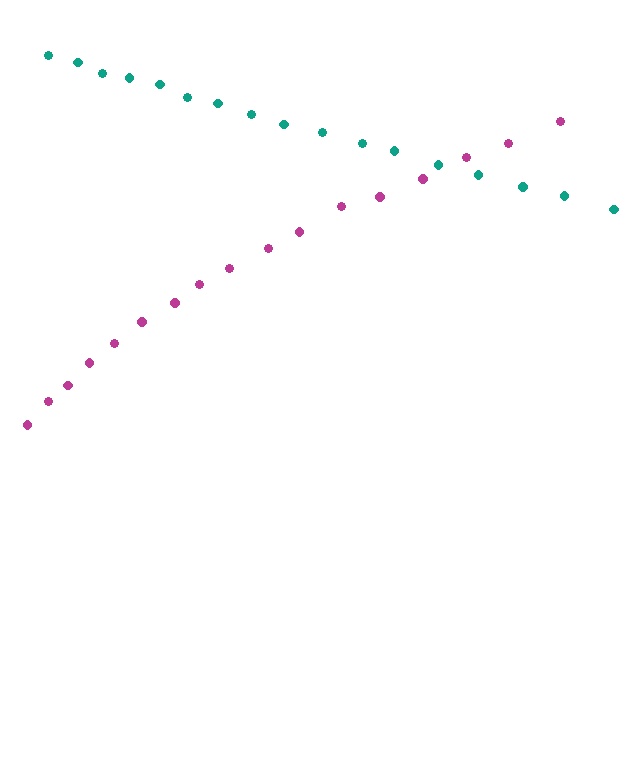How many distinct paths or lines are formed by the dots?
There are 2 distinct paths.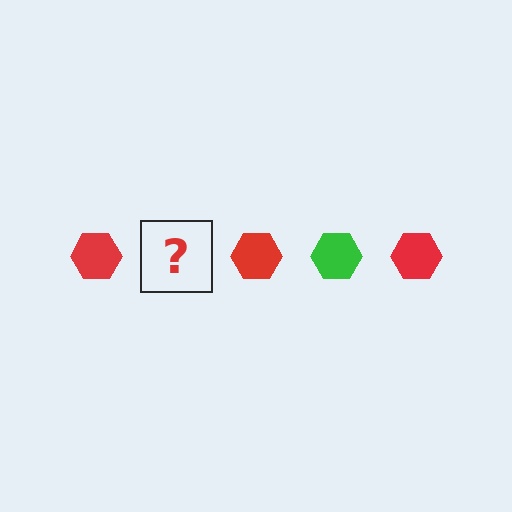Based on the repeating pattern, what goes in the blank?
The blank should be a green hexagon.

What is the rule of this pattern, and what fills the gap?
The rule is that the pattern cycles through red, green hexagons. The gap should be filled with a green hexagon.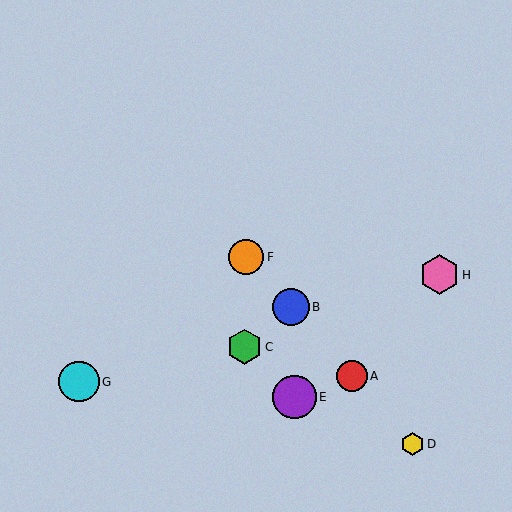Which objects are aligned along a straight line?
Objects A, B, D, F are aligned along a straight line.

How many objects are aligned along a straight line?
4 objects (A, B, D, F) are aligned along a straight line.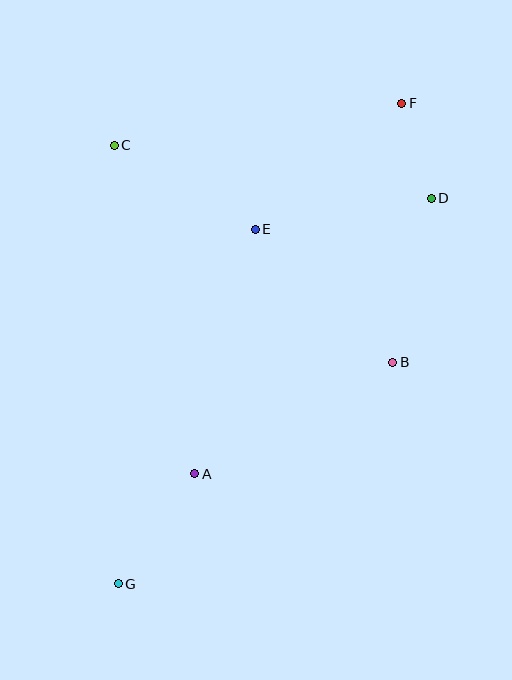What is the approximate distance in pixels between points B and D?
The distance between B and D is approximately 169 pixels.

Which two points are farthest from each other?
Points F and G are farthest from each other.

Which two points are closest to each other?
Points D and F are closest to each other.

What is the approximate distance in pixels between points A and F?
The distance between A and F is approximately 424 pixels.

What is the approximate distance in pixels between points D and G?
The distance between D and G is approximately 496 pixels.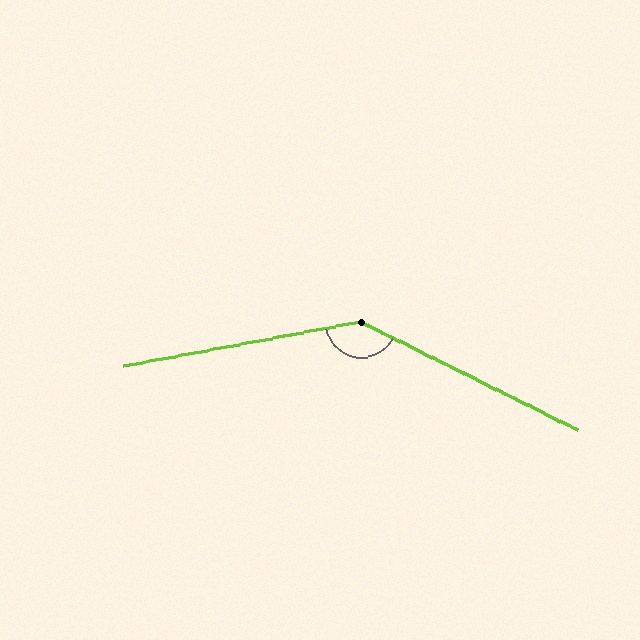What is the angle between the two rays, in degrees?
Approximately 143 degrees.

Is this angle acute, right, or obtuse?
It is obtuse.